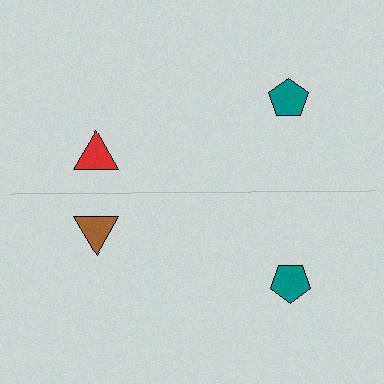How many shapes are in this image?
There are 4 shapes in this image.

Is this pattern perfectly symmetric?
No, the pattern is not perfectly symmetric. The brown triangle on the bottom side breaks the symmetry — its mirror counterpart is red.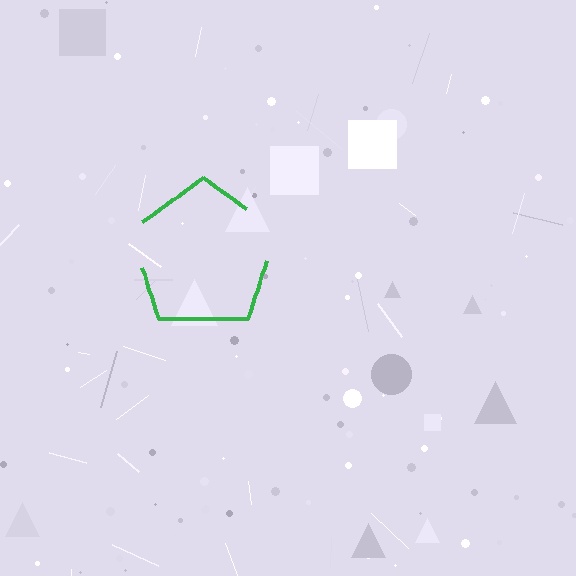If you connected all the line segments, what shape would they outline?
They would outline a pentagon.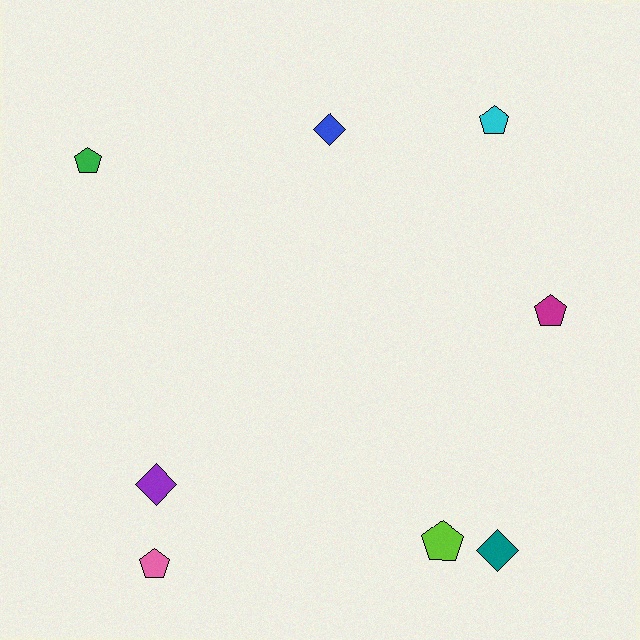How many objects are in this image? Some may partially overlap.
There are 8 objects.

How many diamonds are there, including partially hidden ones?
There are 3 diamonds.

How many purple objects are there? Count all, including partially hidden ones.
There is 1 purple object.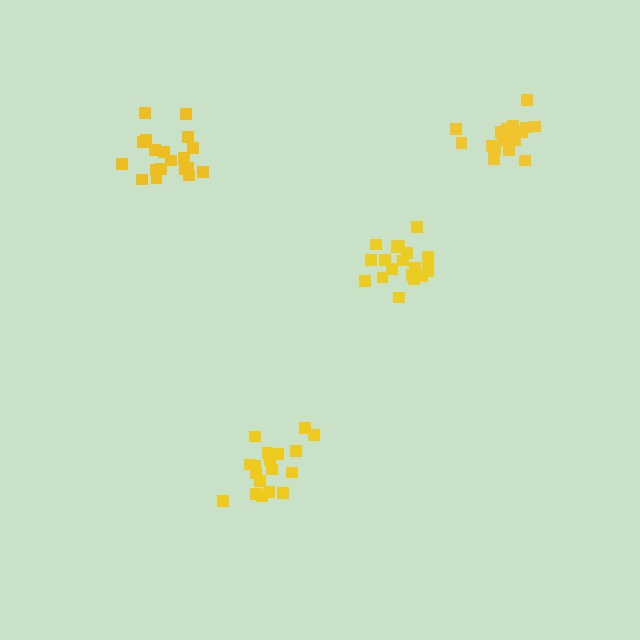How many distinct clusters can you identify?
There are 4 distinct clusters.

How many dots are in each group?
Group 1: 19 dots, Group 2: 17 dots, Group 3: 18 dots, Group 4: 19 dots (73 total).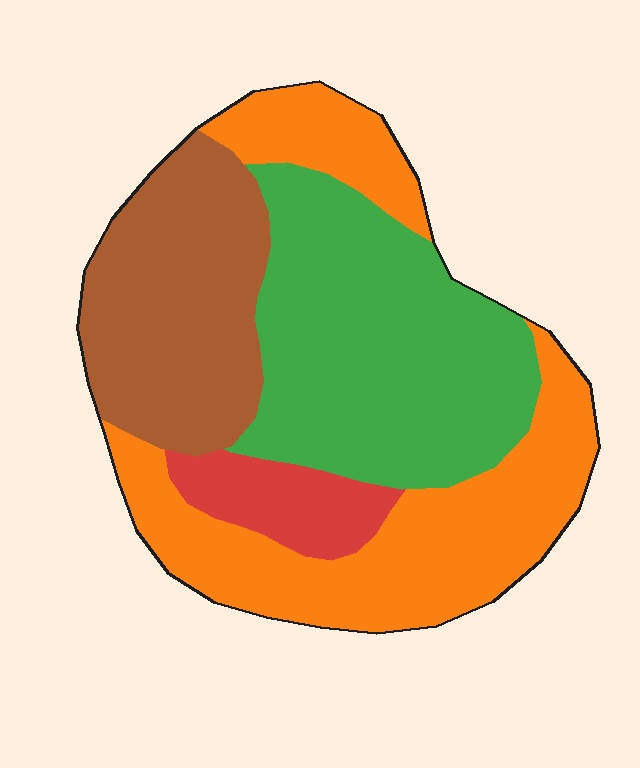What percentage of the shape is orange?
Orange takes up about one third (1/3) of the shape.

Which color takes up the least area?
Red, at roughly 10%.